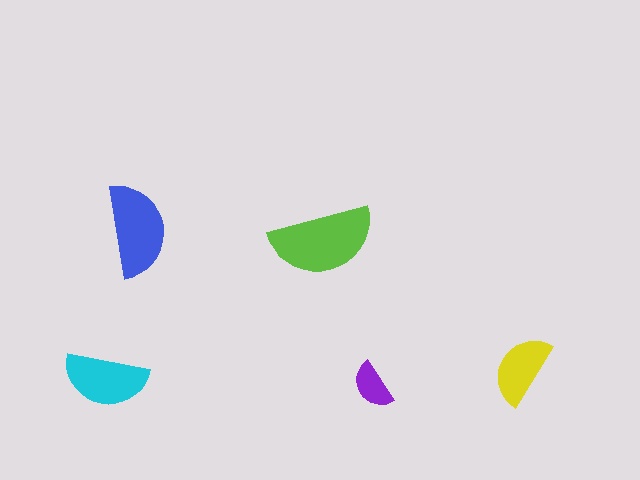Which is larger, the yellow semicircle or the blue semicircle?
The blue one.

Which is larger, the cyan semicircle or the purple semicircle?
The cyan one.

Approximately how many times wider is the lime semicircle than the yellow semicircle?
About 1.5 times wider.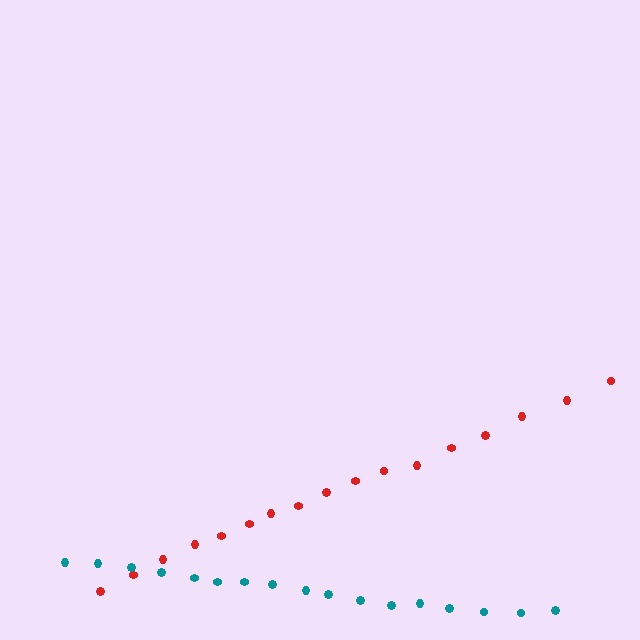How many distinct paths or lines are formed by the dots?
There are 2 distinct paths.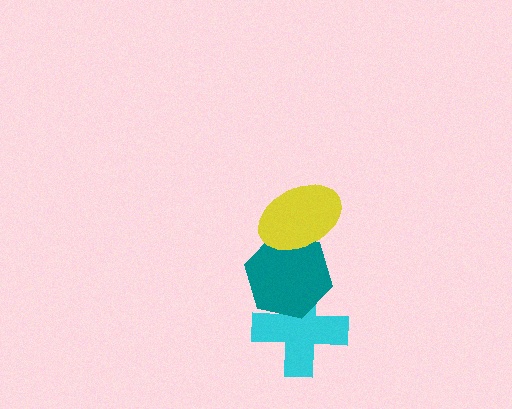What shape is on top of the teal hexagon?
The yellow ellipse is on top of the teal hexagon.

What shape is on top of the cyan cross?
The teal hexagon is on top of the cyan cross.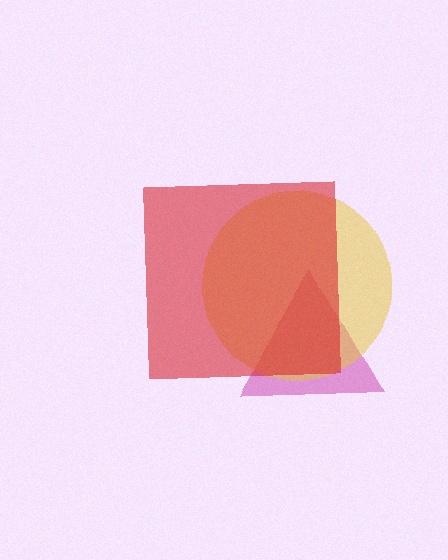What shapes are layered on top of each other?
The layered shapes are: a magenta triangle, a yellow circle, a red square.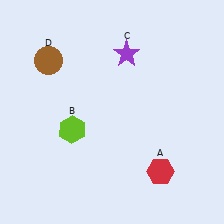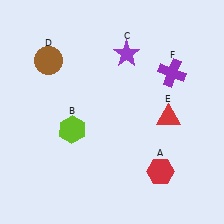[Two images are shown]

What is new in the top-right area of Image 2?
A purple cross (F) was added in the top-right area of Image 2.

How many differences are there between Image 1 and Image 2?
There are 2 differences between the two images.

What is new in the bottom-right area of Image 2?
A red triangle (E) was added in the bottom-right area of Image 2.